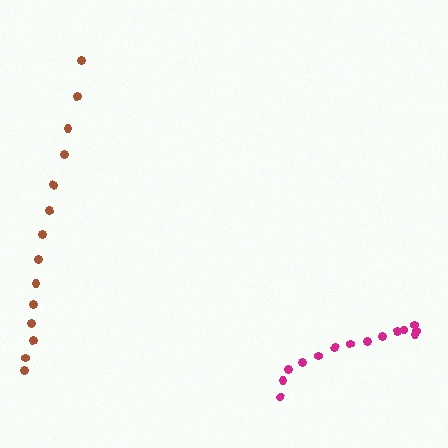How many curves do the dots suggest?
There are 2 distinct paths.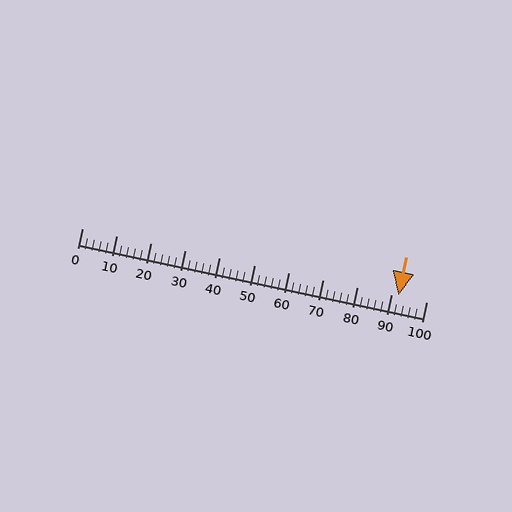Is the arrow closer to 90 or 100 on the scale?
The arrow is closer to 90.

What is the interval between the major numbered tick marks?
The major tick marks are spaced 10 units apart.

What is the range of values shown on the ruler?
The ruler shows values from 0 to 100.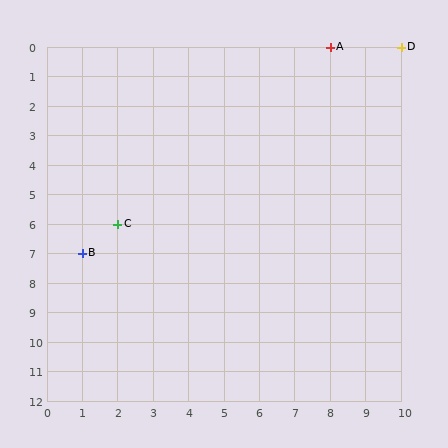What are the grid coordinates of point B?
Point B is at grid coordinates (1, 7).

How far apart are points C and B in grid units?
Points C and B are 1 column and 1 row apart (about 1.4 grid units diagonally).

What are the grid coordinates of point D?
Point D is at grid coordinates (10, 0).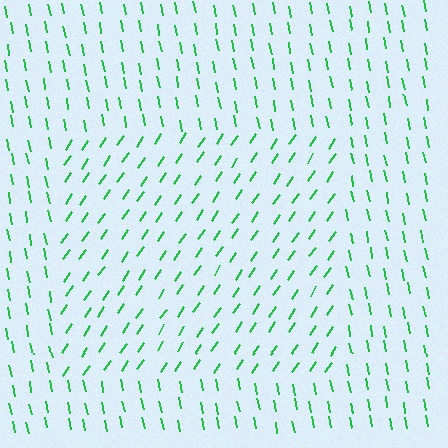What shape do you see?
I see a rectangle.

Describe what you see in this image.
The image is filled with small green line segments. A rectangle region in the image has lines oriented differently from the surrounding lines, creating a visible texture boundary.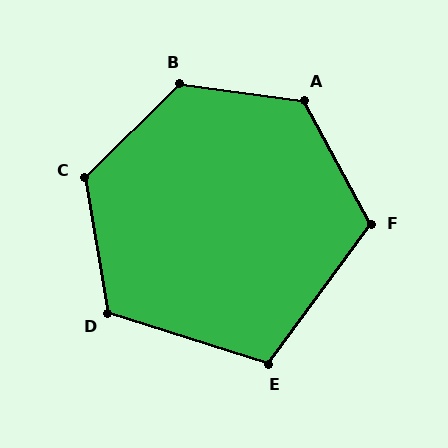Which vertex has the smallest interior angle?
E, at approximately 109 degrees.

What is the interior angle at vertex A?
Approximately 126 degrees (obtuse).